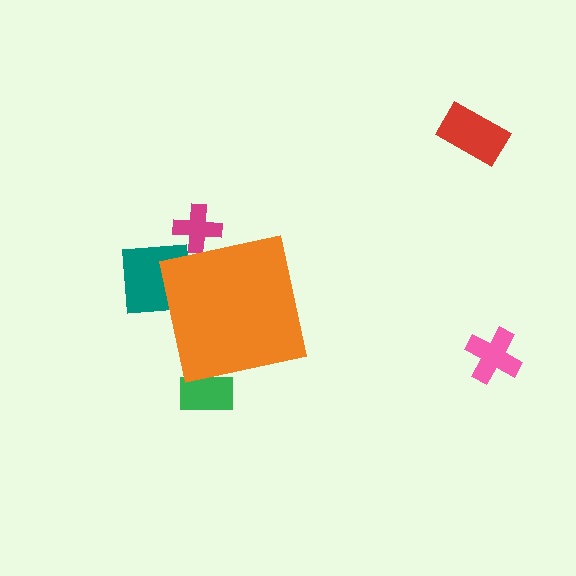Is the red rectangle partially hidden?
No, the red rectangle is fully visible.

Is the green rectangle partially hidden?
Yes, the green rectangle is partially hidden behind the orange square.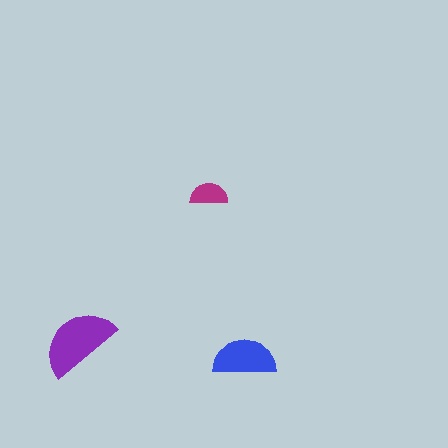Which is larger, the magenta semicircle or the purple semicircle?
The purple one.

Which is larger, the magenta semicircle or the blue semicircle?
The blue one.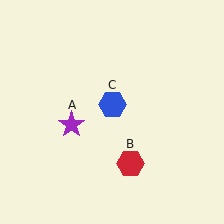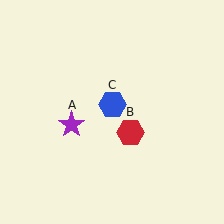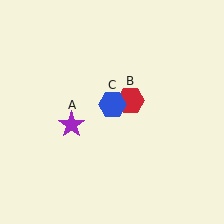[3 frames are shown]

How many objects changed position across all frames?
1 object changed position: red hexagon (object B).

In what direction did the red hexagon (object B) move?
The red hexagon (object B) moved up.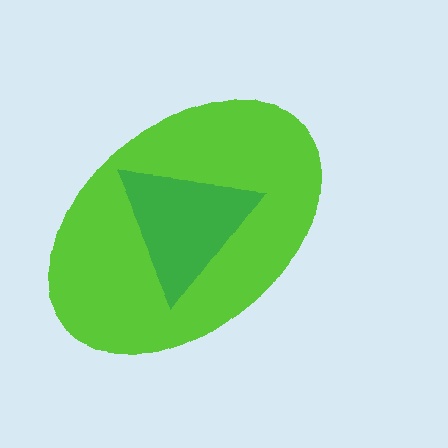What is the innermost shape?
The green triangle.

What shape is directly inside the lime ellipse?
The green triangle.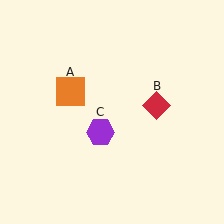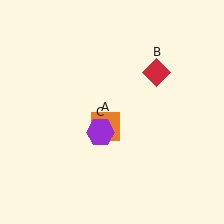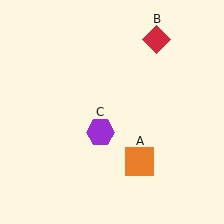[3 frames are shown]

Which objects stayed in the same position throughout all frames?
Purple hexagon (object C) remained stationary.